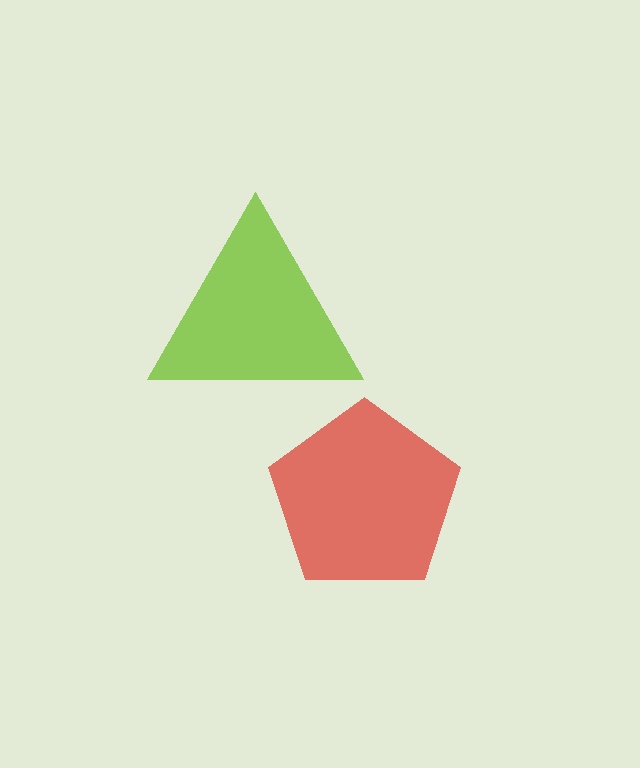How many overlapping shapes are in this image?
There are 2 overlapping shapes in the image.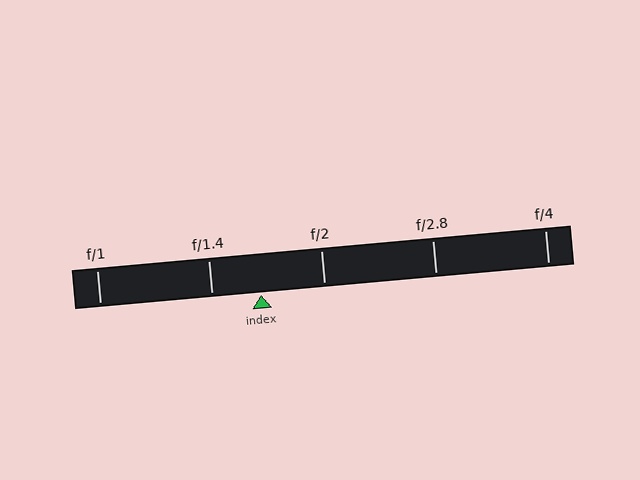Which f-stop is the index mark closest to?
The index mark is closest to f/1.4.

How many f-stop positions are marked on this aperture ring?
There are 5 f-stop positions marked.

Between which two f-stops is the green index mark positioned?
The index mark is between f/1.4 and f/2.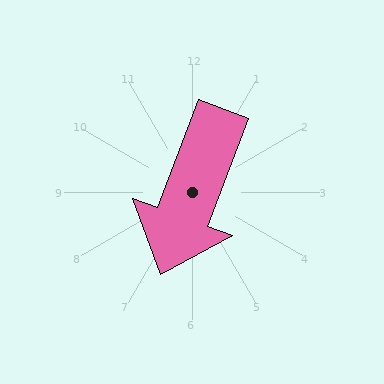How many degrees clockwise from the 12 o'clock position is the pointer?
Approximately 201 degrees.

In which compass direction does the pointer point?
South.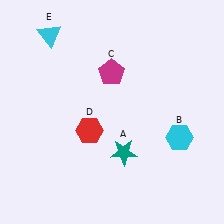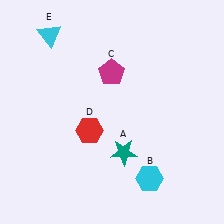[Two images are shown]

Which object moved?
The cyan hexagon (B) moved down.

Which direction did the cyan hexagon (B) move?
The cyan hexagon (B) moved down.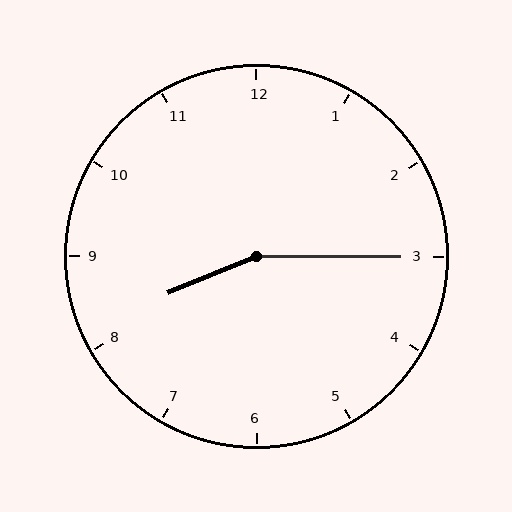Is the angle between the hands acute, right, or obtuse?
It is obtuse.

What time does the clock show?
8:15.